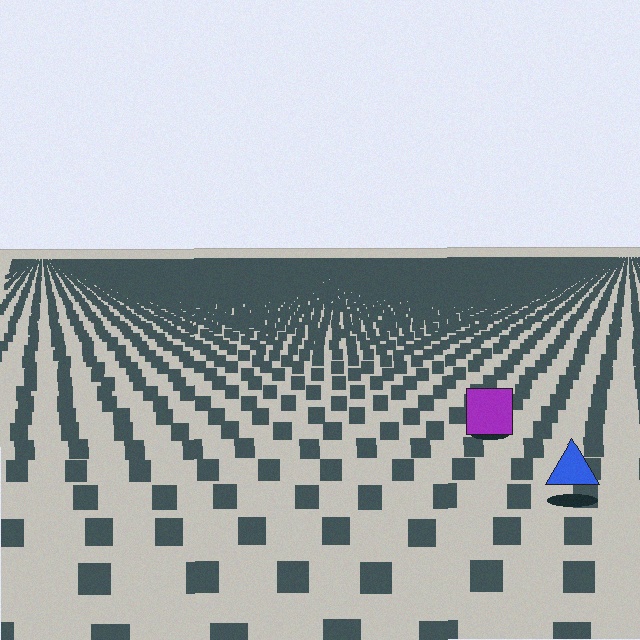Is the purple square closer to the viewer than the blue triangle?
No. The blue triangle is closer — you can tell from the texture gradient: the ground texture is coarser near it.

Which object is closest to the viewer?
The blue triangle is closest. The texture marks near it are larger and more spread out.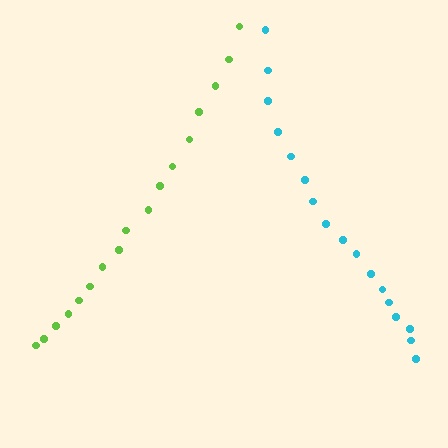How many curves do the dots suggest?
There are 2 distinct paths.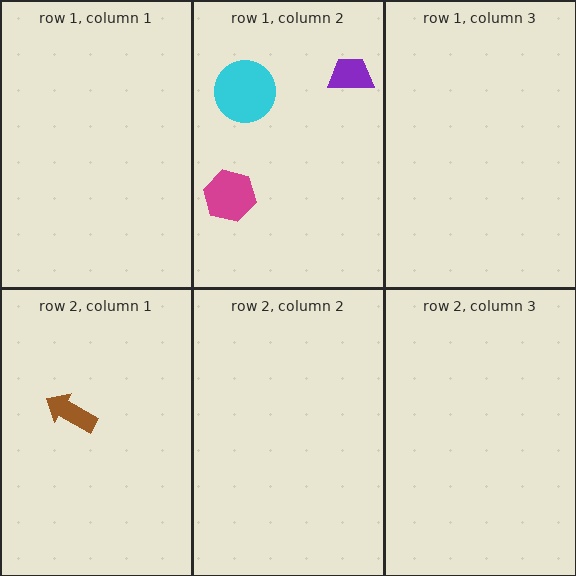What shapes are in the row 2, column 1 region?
The brown arrow.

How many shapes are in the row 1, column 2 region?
3.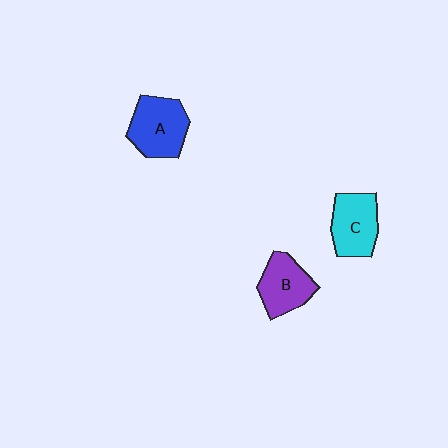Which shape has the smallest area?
Shape B (purple).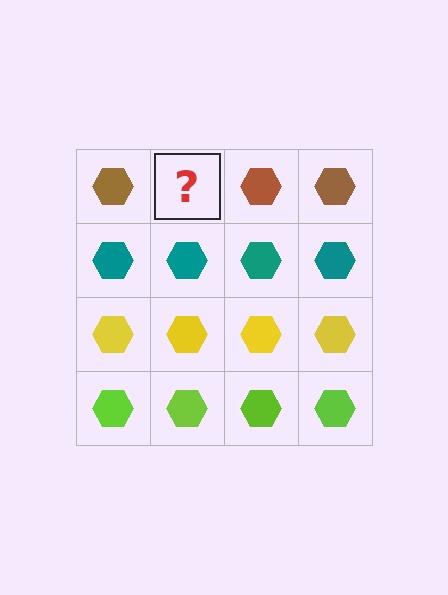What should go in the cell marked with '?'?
The missing cell should contain a brown hexagon.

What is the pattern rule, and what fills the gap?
The rule is that each row has a consistent color. The gap should be filled with a brown hexagon.